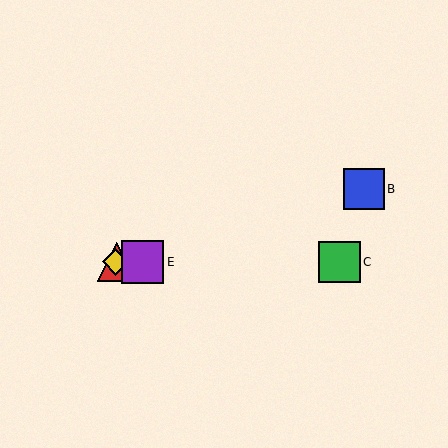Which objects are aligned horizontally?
Objects A, C, D, E are aligned horizontally.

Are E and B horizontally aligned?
No, E is at y≈262 and B is at y≈189.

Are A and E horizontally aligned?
Yes, both are at y≈262.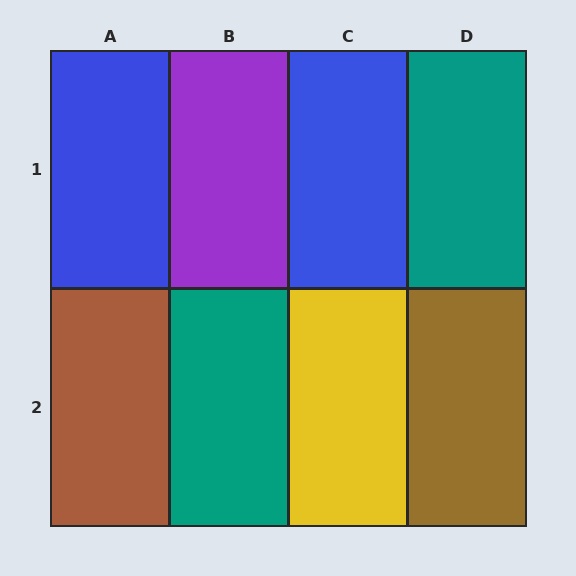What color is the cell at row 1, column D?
Teal.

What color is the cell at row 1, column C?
Blue.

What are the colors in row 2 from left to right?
Brown, teal, yellow, brown.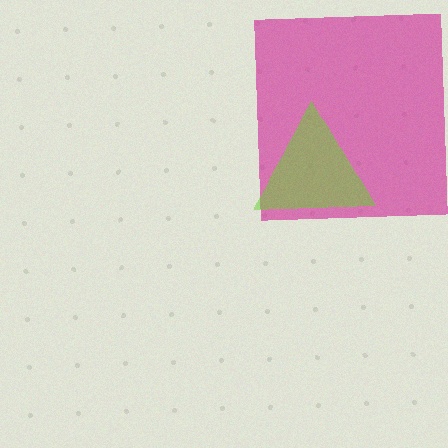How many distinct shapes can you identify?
There are 2 distinct shapes: a magenta square, a lime triangle.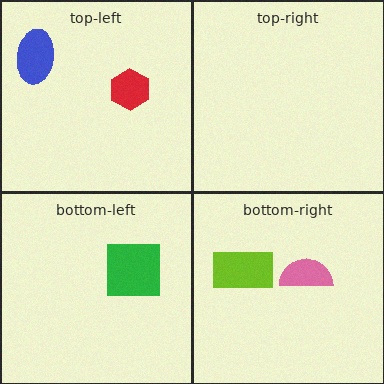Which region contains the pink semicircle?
The bottom-right region.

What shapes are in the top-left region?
The red hexagon, the blue ellipse.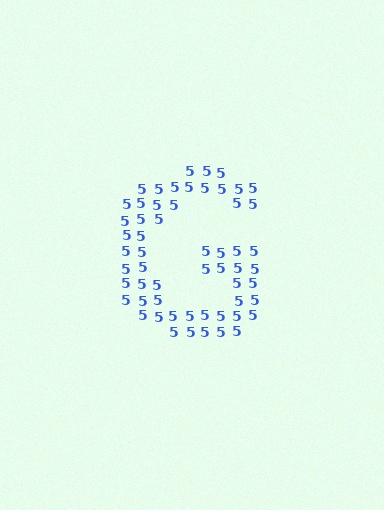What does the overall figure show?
The overall figure shows the letter G.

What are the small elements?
The small elements are digit 5's.